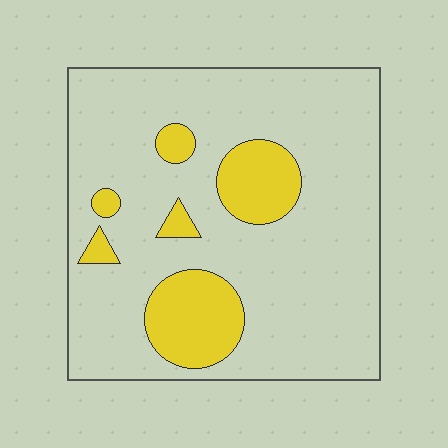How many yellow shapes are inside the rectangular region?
6.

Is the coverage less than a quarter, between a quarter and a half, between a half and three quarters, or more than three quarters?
Less than a quarter.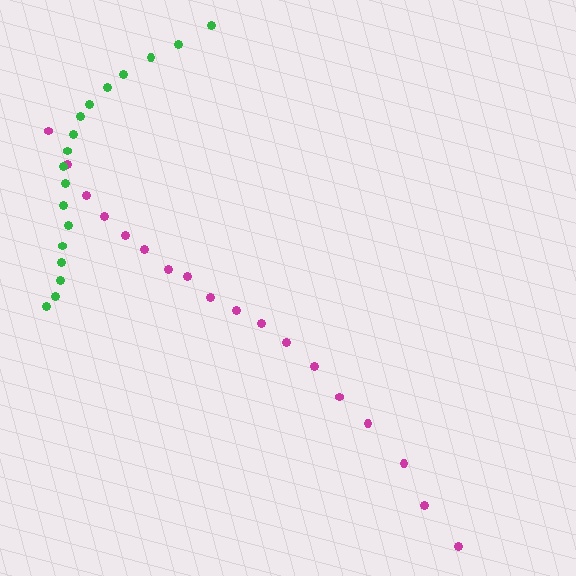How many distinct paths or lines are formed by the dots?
There are 2 distinct paths.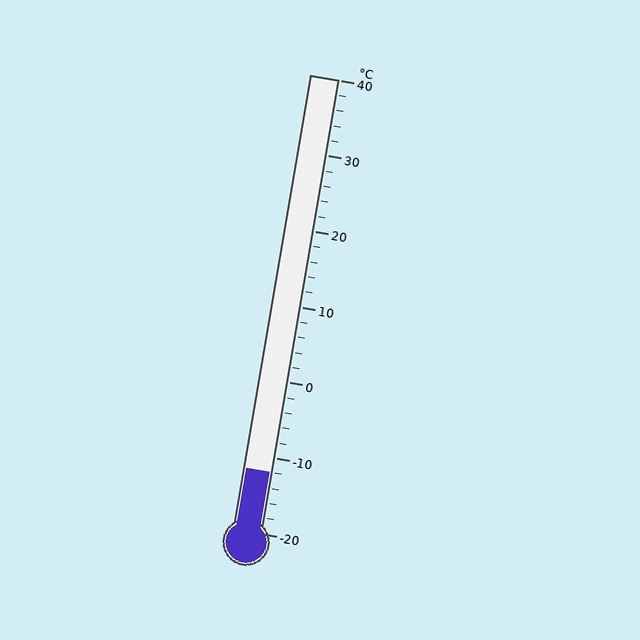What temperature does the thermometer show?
The thermometer shows approximately -12°C.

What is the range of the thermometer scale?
The thermometer scale ranges from -20°C to 40°C.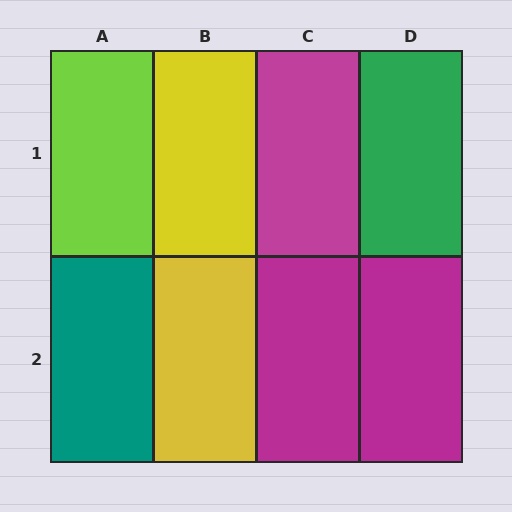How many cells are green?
1 cell is green.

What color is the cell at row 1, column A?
Lime.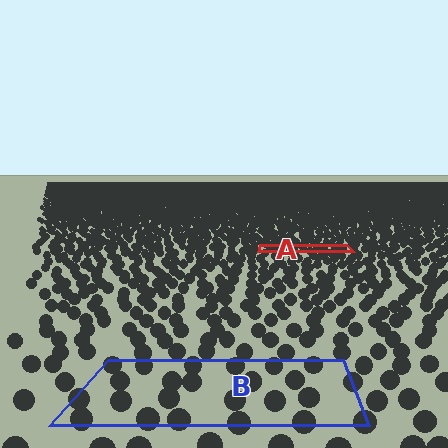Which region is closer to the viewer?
Region B is closer. The texture elements there are larger and more spread out.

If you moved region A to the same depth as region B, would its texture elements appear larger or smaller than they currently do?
They would appear larger. At a closer depth, the same texture elements are projected at a bigger on-screen size.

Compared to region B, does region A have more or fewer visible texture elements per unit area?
Region A has more texture elements per unit area — they are packed more densely because it is farther away.